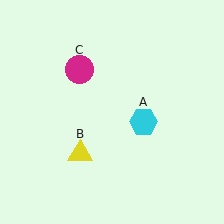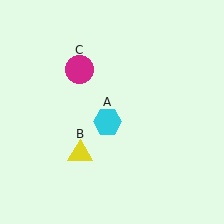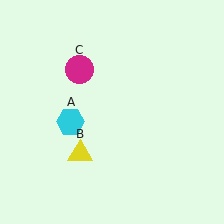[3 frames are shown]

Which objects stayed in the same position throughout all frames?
Yellow triangle (object B) and magenta circle (object C) remained stationary.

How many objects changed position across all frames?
1 object changed position: cyan hexagon (object A).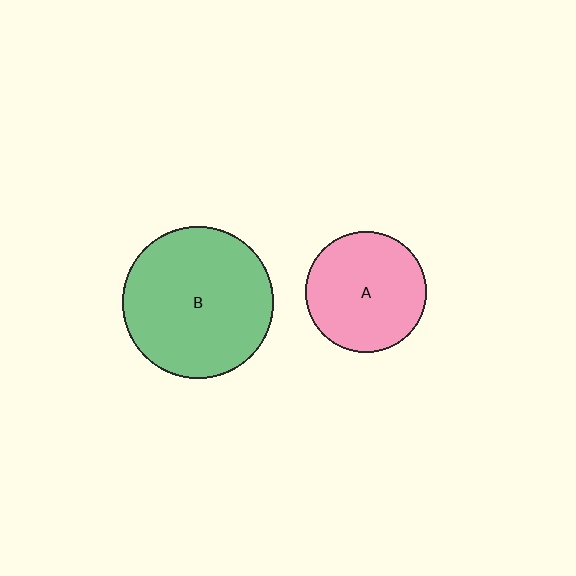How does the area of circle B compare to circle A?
Approximately 1.6 times.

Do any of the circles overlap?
No, none of the circles overlap.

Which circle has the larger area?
Circle B (green).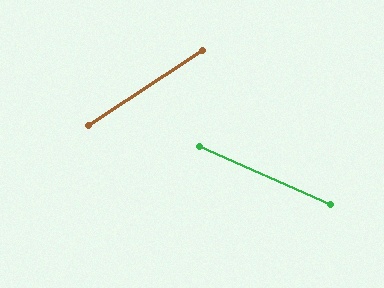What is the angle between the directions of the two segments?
Approximately 57 degrees.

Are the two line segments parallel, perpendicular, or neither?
Neither parallel nor perpendicular — they differ by about 57°.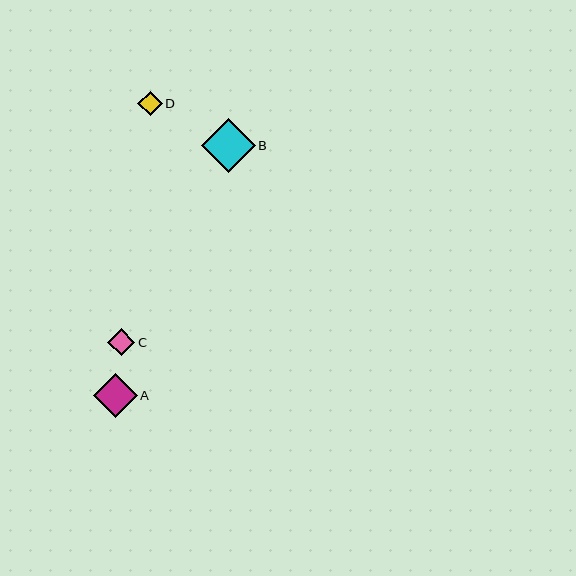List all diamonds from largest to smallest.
From largest to smallest: B, A, C, D.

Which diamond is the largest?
Diamond B is the largest with a size of approximately 54 pixels.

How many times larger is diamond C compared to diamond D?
Diamond C is approximately 1.1 times the size of diamond D.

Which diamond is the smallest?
Diamond D is the smallest with a size of approximately 24 pixels.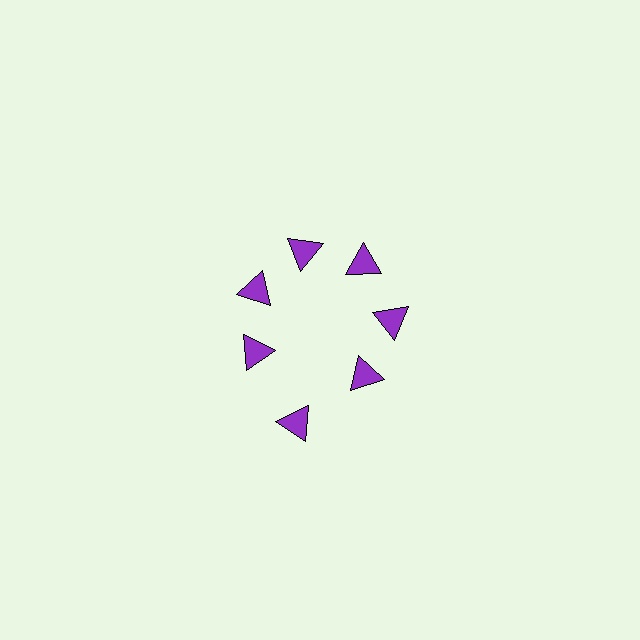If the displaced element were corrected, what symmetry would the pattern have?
It would have 7-fold rotational symmetry — the pattern would map onto itself every 51 degrees.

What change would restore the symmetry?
The symmetry would be restored by moving it inward, back onto the ring so that all 7 triangles sit at equal angles and equal distance from the center.